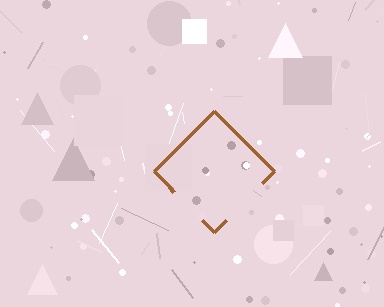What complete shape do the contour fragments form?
The contour fragments form a diamond.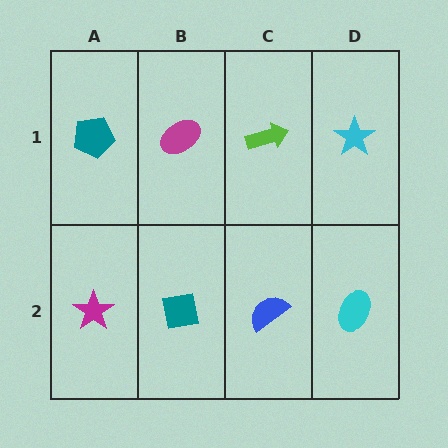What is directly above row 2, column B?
A magenta ellipse.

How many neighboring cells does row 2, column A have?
2.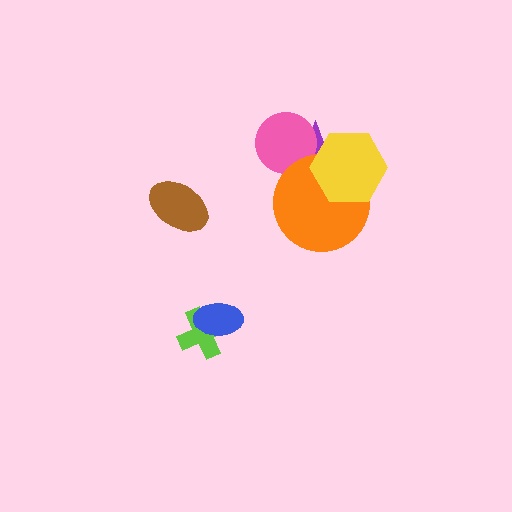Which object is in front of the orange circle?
The yellow hexagon is in front of the orange circle.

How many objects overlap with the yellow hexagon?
2 objects overlap with the yellow hexagon.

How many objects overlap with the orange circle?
3 objects overlap with the orange circle.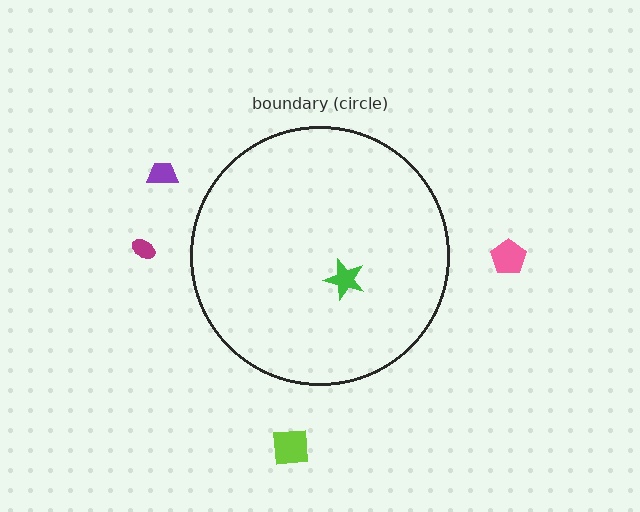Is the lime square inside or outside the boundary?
Outside.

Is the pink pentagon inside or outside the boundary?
Outside.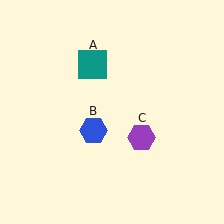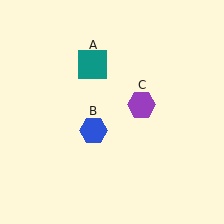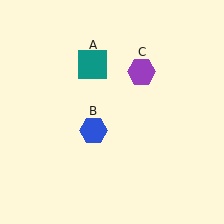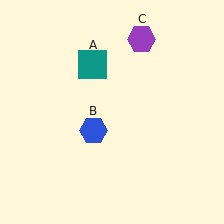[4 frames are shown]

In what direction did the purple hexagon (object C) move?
The purple hexagon (object C) moved up.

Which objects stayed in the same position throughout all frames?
Teal square (object A) and blue hexagon (object B) remained stationary.